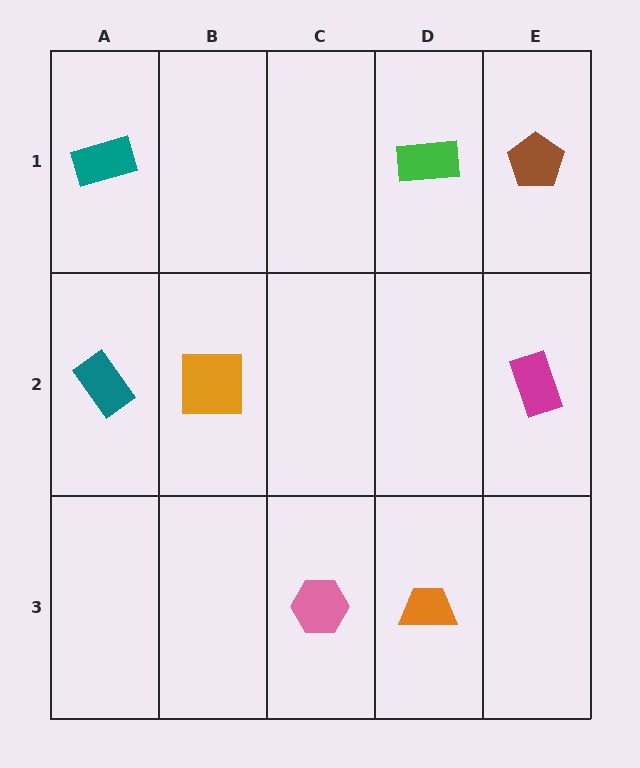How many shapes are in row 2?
3 shapes.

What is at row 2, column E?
A magenta rectangle.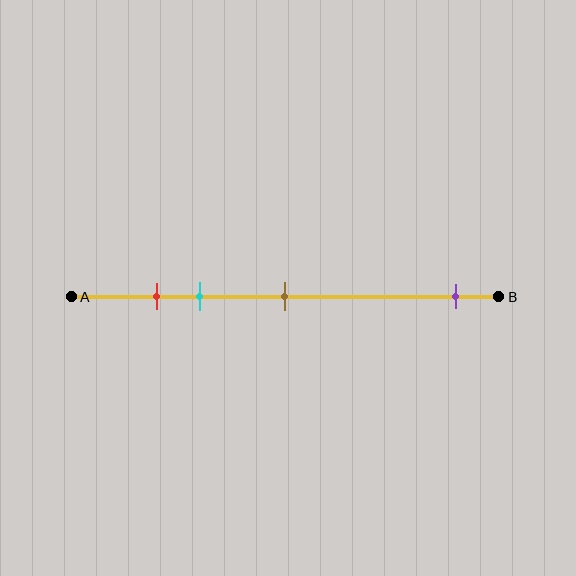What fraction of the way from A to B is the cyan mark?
The cyan mark is approximately 30% (0.3) of the way from A to B.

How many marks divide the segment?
There are 4 marks dividing the segment.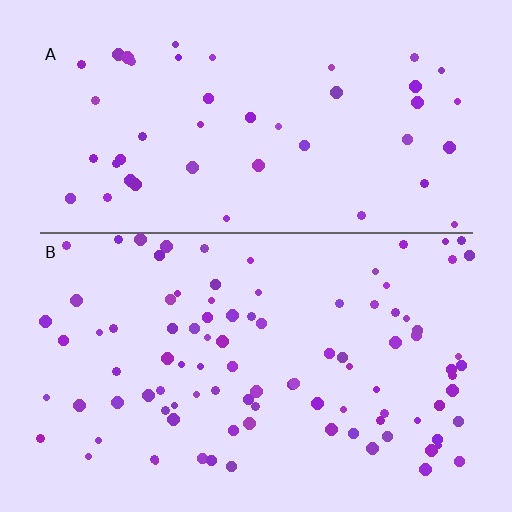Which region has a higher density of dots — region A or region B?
B (the bottom).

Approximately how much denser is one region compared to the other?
Approximately 2.1× — region B over region A.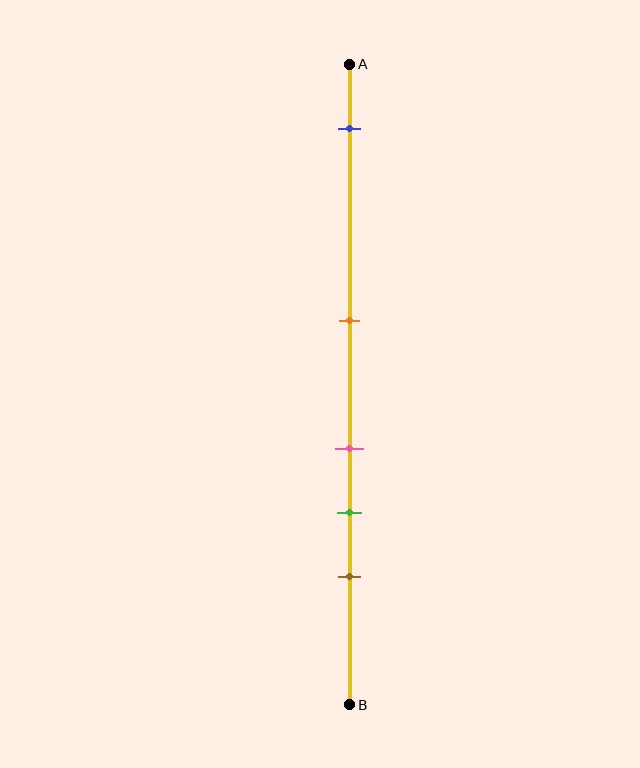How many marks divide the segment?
There are 5 marks dividing the segment.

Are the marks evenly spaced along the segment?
No, the marks are not evenly spaced.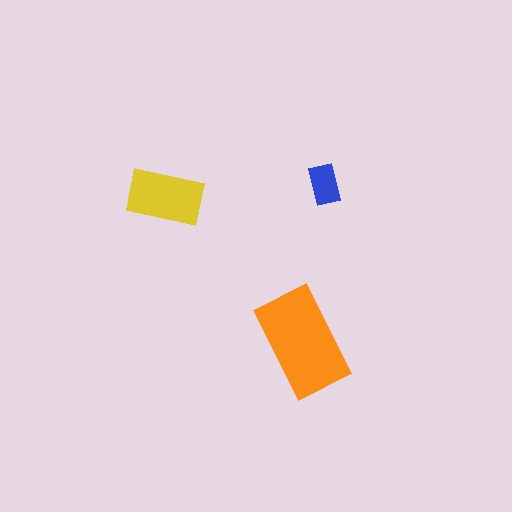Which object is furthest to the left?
The yellow rectangle is leftmost.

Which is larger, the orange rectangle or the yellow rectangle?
The orange one.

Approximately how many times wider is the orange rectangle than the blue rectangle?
About 2.5 times wider.